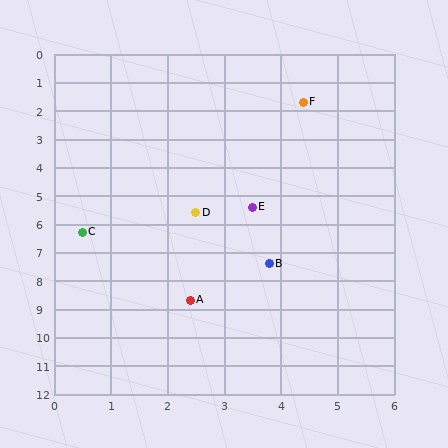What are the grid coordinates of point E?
Point E is at approximately (3.5, 5.4).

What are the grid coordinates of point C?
Point C is at approximately (0.5, 6.3).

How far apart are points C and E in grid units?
Points C and E are about 3.1 grid units apart.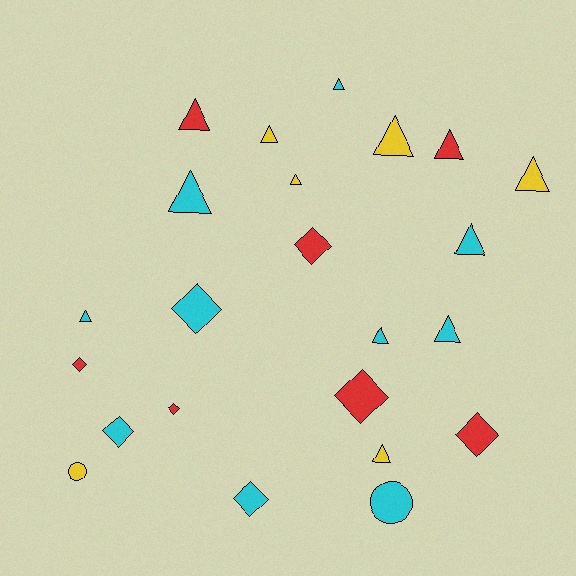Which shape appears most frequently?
Triangle, with 13 objects.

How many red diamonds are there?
There are 5 red diamonds.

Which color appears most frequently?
Cyan, with 10 objects.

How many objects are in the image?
There are 23 objects.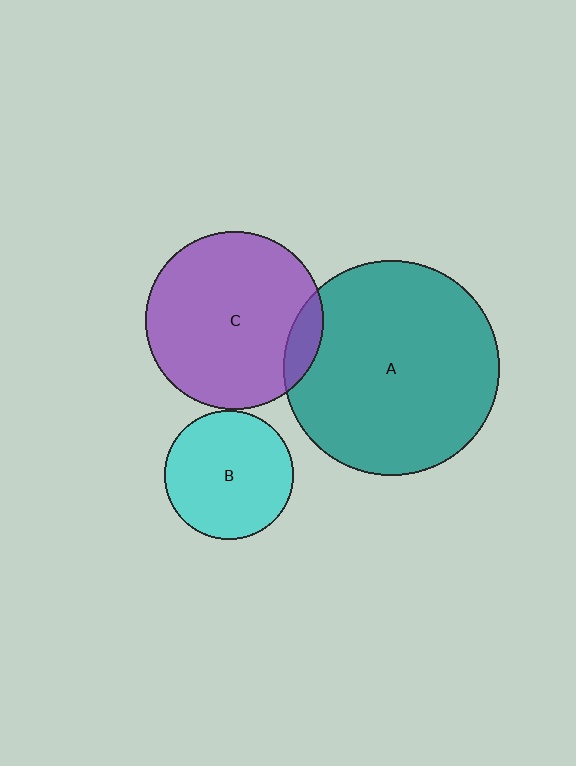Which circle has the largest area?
Circle A (teal).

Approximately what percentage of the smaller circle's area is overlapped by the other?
Approximately 10%.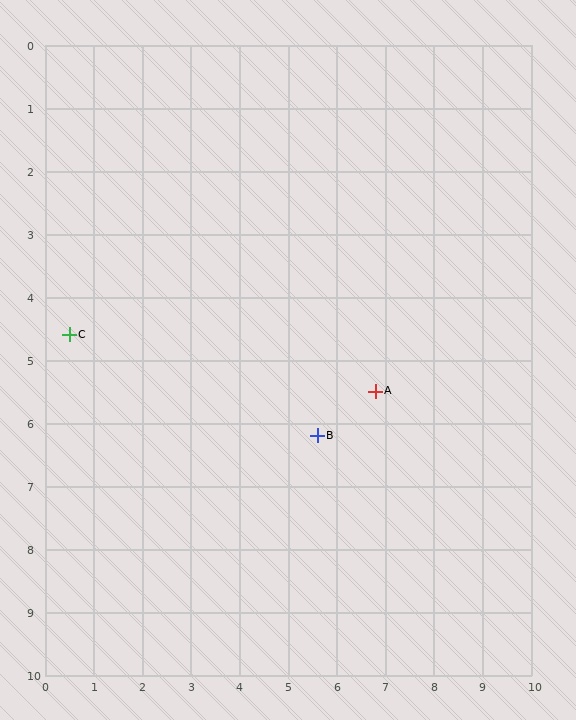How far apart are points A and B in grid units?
Points A and B are about 1.4 grid units apart.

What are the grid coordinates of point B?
Point B is at approximately (5.6, 6.2).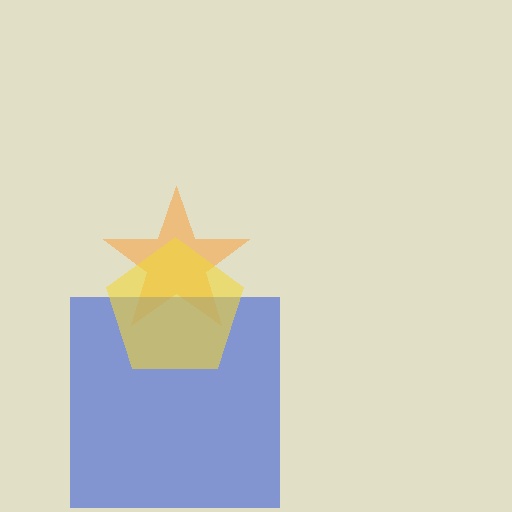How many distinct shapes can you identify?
There are 3 distinct shapes: an orange star, a blue square, a yellow pentagon.